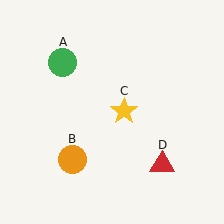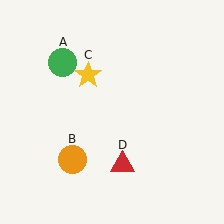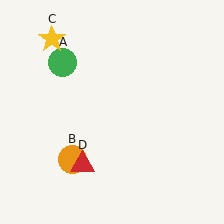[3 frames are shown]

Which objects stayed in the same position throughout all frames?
Green circle (object A) and orange circle (object B) remained stationary.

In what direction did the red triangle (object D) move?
The red triangle (object D) moved left.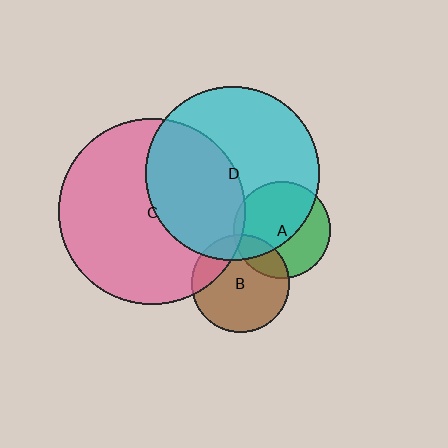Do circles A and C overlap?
Yes.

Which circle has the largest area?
Circle C (pink).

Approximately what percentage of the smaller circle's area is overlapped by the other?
Approximately 5%.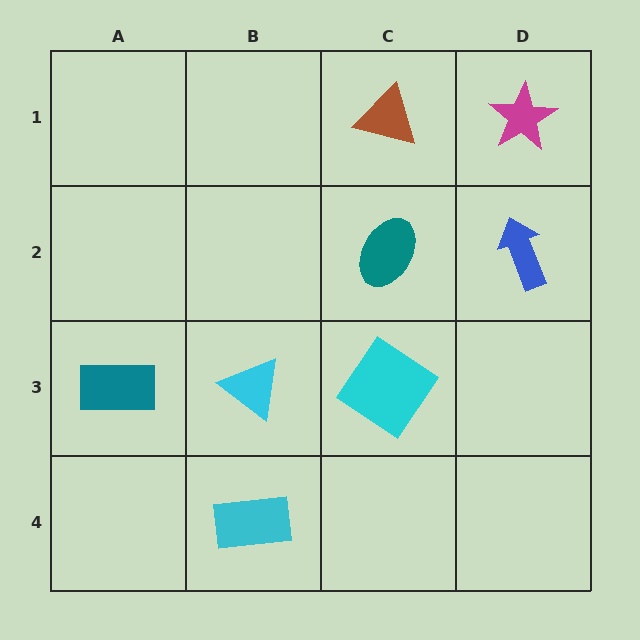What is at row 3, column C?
A cyan diamond.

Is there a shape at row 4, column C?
No, that cell is empty.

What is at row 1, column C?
A brown triangle.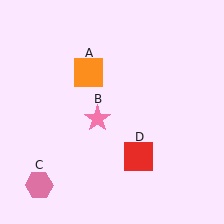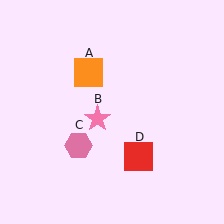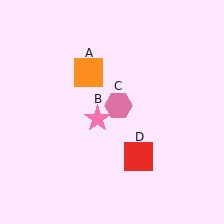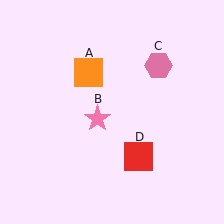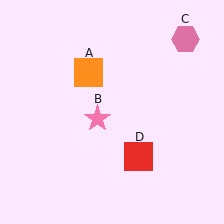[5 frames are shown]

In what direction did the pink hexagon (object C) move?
The pink hexagon (object C) moved up and to the right.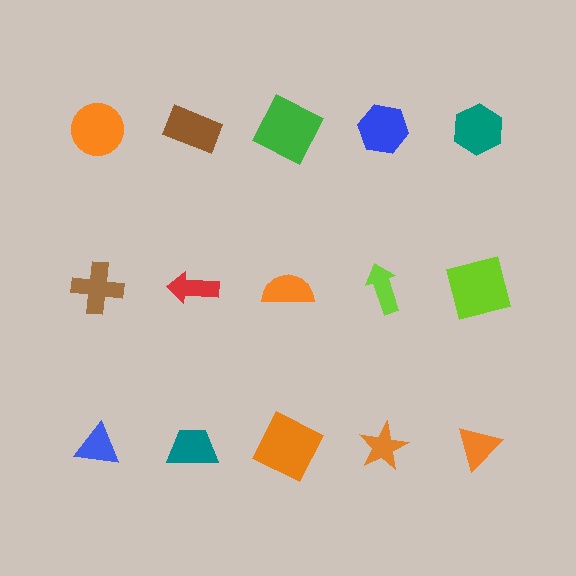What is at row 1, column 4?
A blue hexagon.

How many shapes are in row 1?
5 shapes.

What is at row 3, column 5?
An orange triangle.